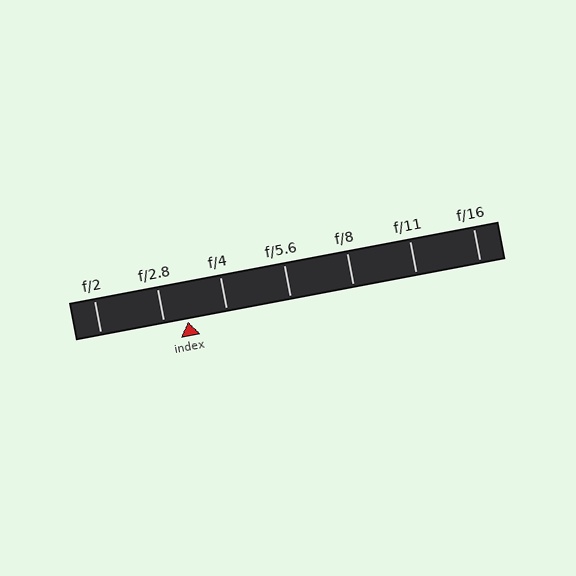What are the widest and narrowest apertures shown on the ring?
The widest aperture shown is f/2 and the narrowest is f/16.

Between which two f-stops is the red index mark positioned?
The index mark is between f/2.8 and f/4.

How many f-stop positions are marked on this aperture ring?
There are 7 f-stop positions marked.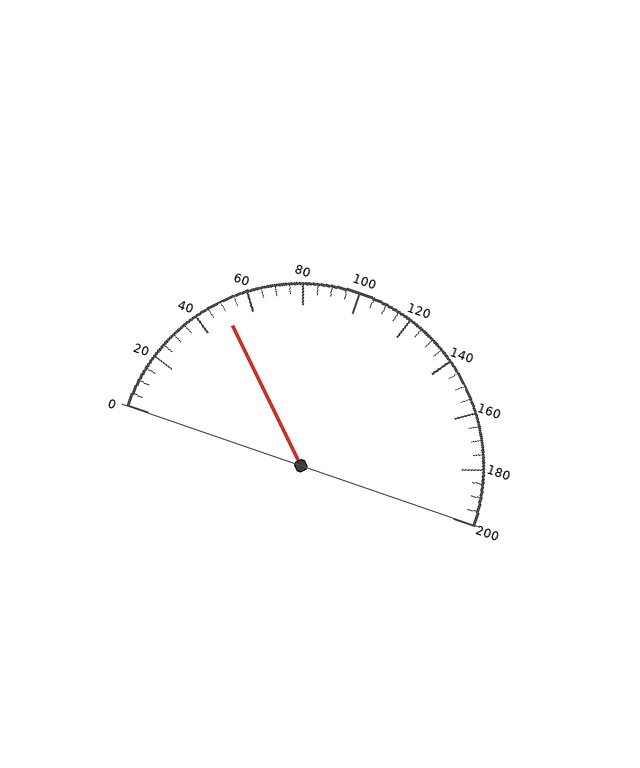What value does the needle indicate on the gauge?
The needle indicates approximately 50.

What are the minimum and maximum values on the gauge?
The gauge ranges from 0 to 200.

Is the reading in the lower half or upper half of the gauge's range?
The reading is in the lower half of the range (0 to 200).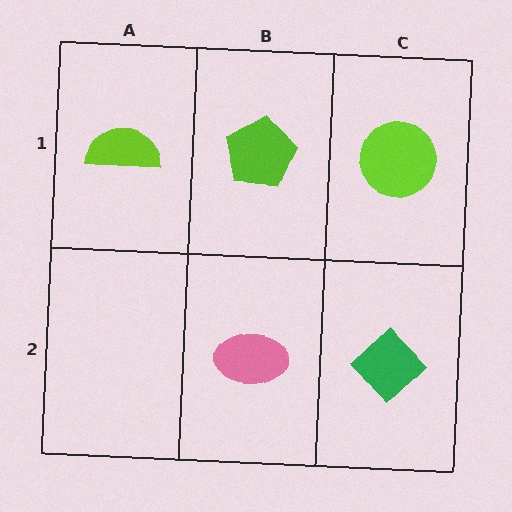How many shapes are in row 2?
2 shapes.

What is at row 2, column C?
A green diamond.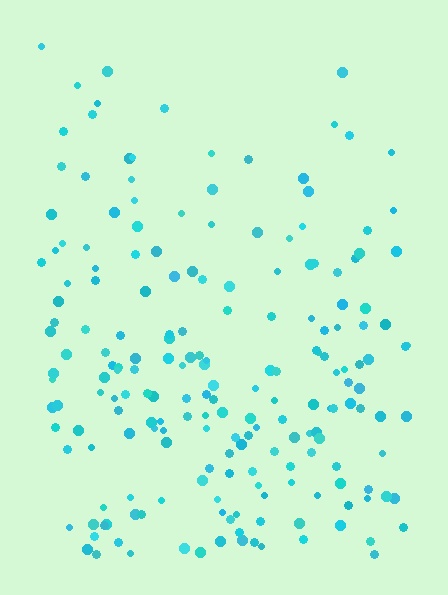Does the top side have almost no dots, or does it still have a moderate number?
Still a moderate number, just noticeably fewer than the bottom.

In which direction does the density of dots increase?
From top to bottom, with the bottom side densest.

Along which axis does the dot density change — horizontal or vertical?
Vertical.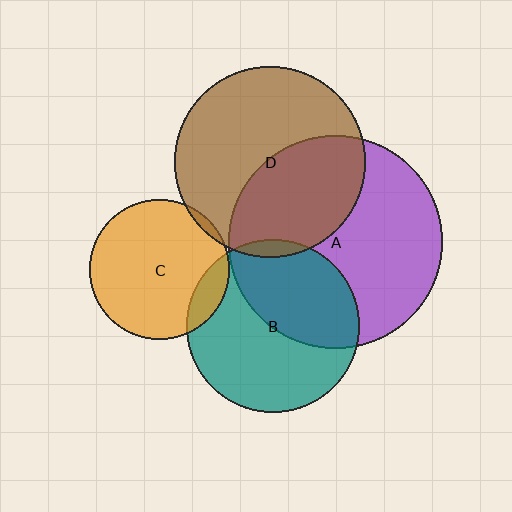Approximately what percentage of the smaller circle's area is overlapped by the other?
Approximately 45%.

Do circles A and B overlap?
Yes.